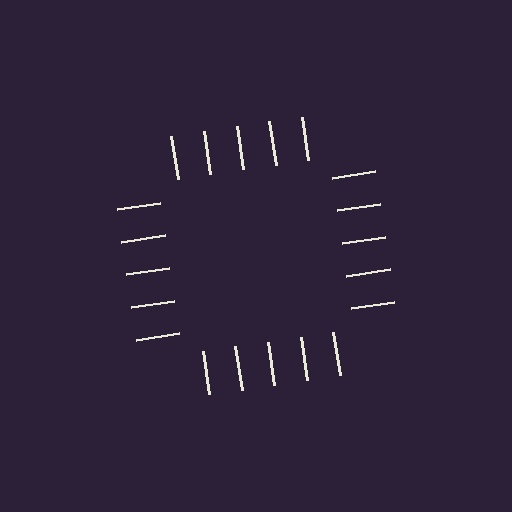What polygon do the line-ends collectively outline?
An illusory square — the line segments terminate on its edges but no continuous stroke is drawn.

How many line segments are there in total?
20 — 5 along each of the 4 edges.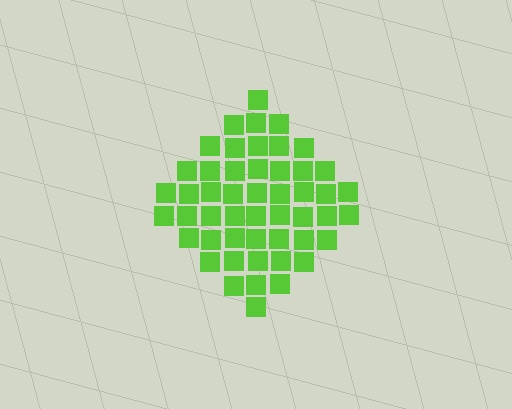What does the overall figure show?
The overall figure shows a diamond.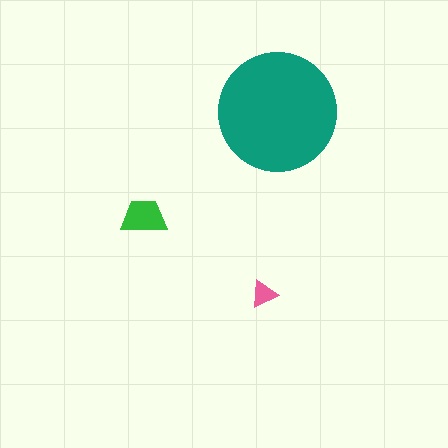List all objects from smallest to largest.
The pink triangle, the green trapezoid, the teal circle.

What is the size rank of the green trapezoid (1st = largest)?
2nd.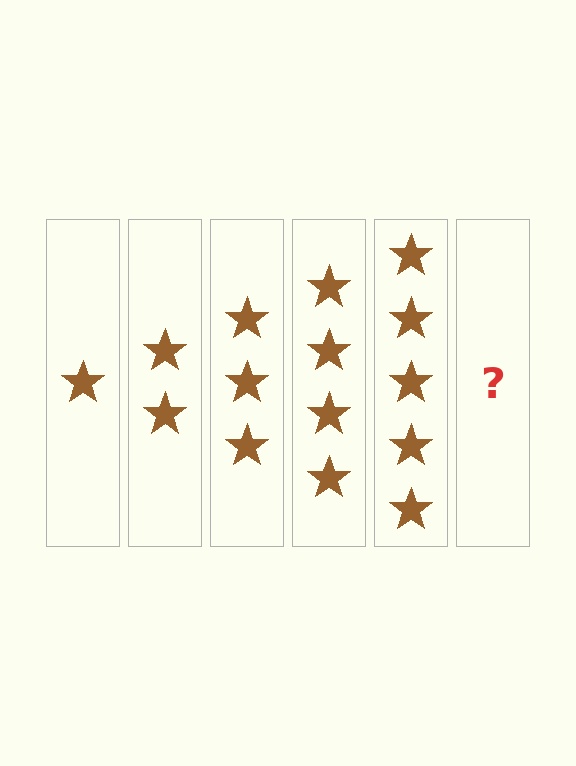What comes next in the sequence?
The next element should be 6 stars.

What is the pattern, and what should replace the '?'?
The pattern is that each step adds one more star. The '?' should be 6 stars.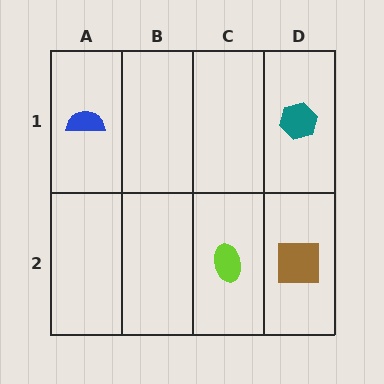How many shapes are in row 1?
2 shapes.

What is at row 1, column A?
A blue semicircle.